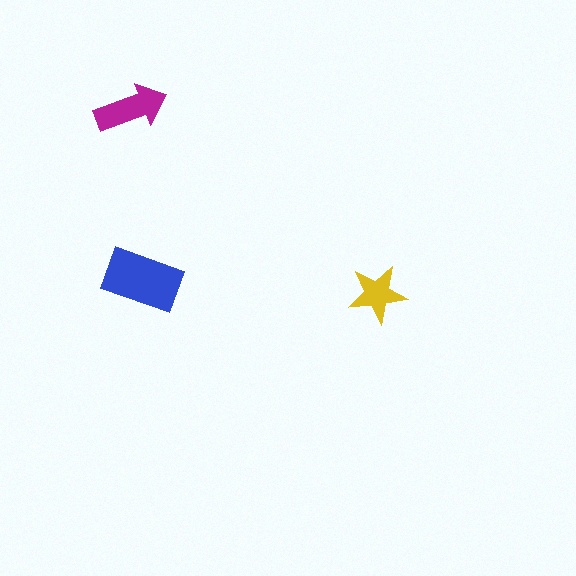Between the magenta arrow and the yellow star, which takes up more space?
The magenta arrow.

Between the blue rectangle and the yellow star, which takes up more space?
The blue rectangle.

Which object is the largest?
The blue rectangle.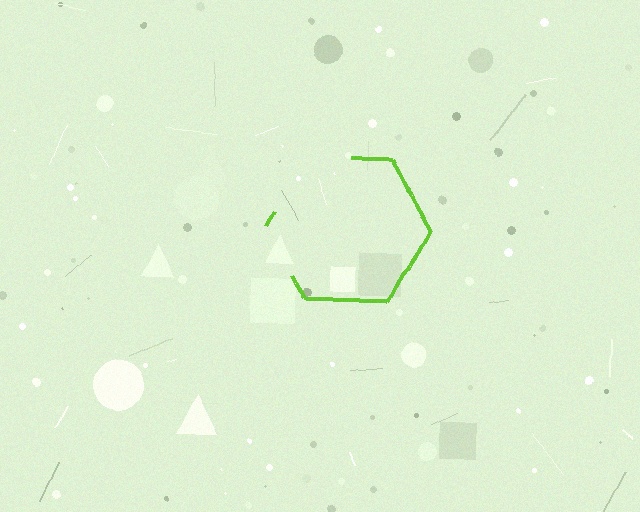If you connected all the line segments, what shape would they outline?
They would outline a hexagon.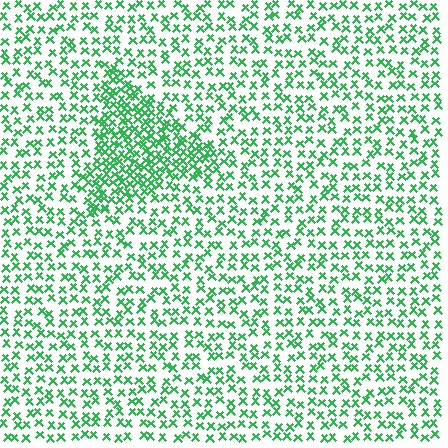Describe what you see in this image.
The image contains small green elements arranged at two different densities. A triangle-shaped region is visible where the elements are more densely packed than the surrounding area.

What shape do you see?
I see a triangle.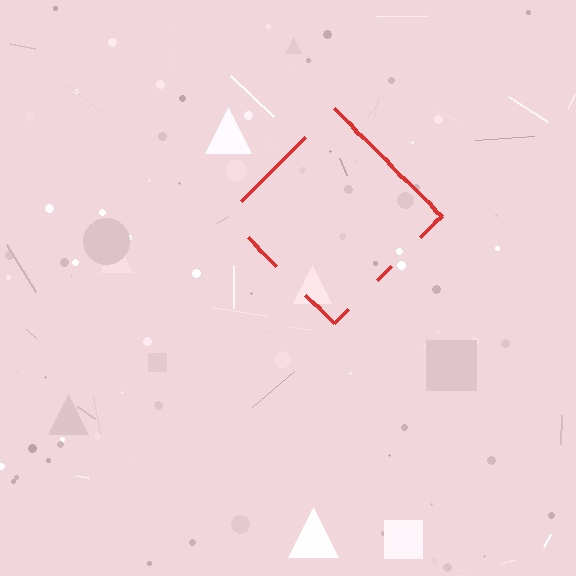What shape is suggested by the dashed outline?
The dashed outline suggests a diamond.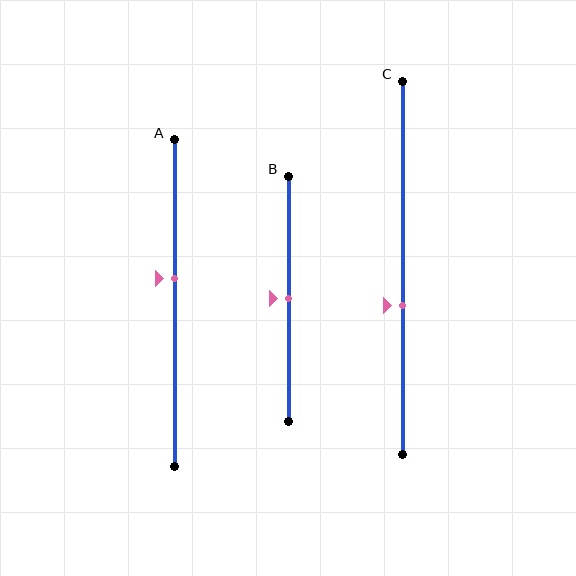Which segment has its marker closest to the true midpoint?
Segment B has its marker closest to the true midpoint.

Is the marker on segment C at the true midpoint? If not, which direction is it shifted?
No, the marker on segment C is shifted downward by about 10% of the segment length.